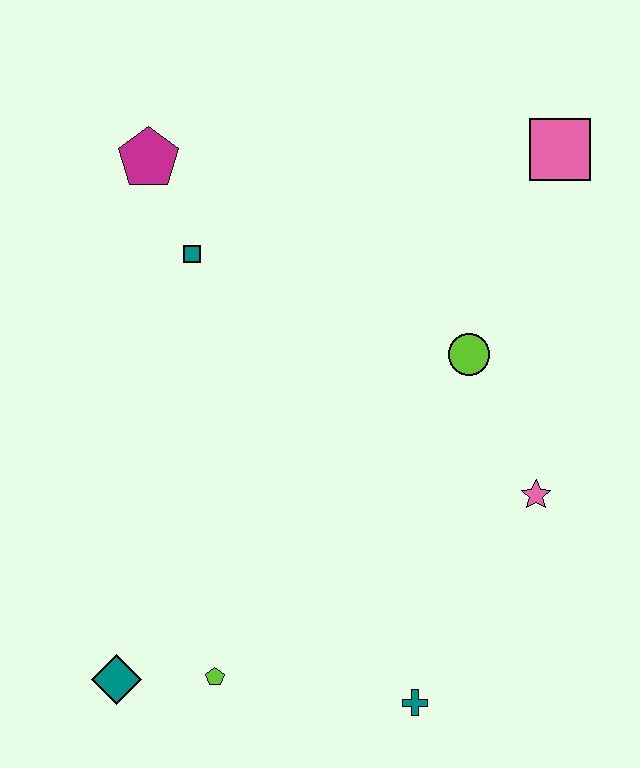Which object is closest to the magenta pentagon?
The teal square is closest to the magenta pentagon.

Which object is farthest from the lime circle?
The teal diamond is farthest from the lime circle.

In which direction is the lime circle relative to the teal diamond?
The lime circle is to the right of the teal diamond.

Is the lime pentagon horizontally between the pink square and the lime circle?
No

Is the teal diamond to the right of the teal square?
No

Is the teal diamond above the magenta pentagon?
No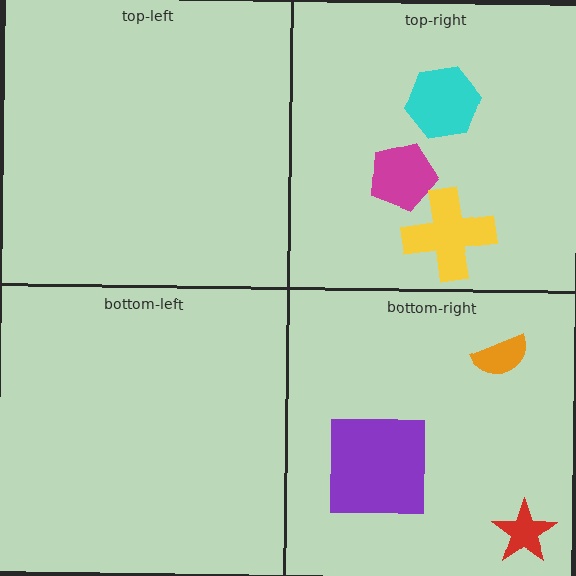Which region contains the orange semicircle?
The bottom-right region.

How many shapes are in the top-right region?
3.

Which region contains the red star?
The bottom-right region.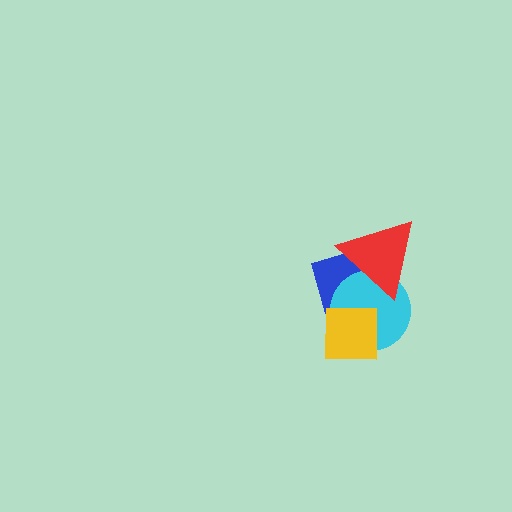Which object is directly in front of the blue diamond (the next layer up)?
The cyan circle is directly in front of the blue diamond.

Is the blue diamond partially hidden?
Yes, it is partially covered by another shape.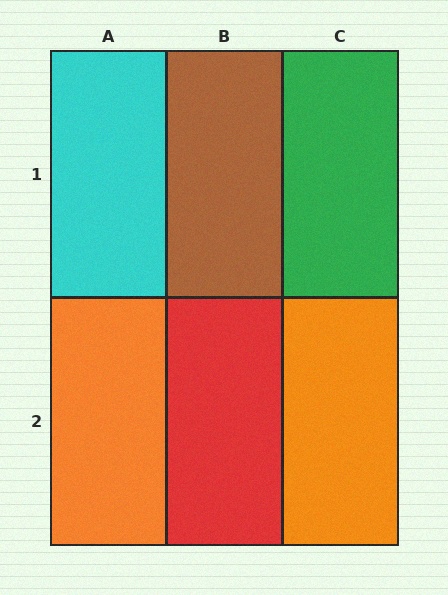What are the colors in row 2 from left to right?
Orange, red, orange.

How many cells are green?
1 cell is green.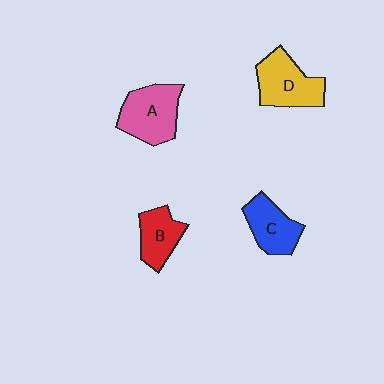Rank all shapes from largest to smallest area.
From largest to smallest: A (pink), D (yellow), C (blue), B (red).